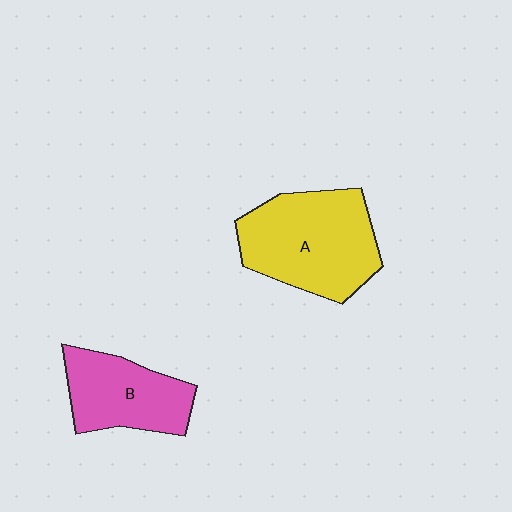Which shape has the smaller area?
Shape B (pink).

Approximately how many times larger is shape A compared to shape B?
Approximately 1.4 times.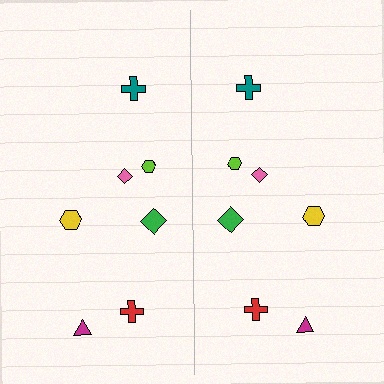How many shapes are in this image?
There are 14 shapes in this image.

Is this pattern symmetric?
Yes, this pattern has bilateral (reflection) symmetry.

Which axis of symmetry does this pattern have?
The pattern has a vertical axis of symmetry running through the center of the image.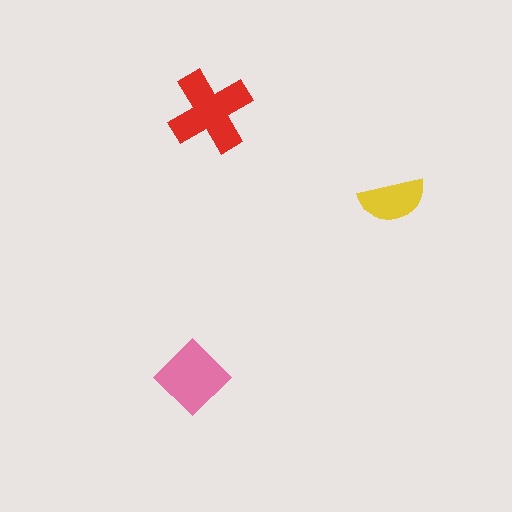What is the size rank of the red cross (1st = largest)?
1st.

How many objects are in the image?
There are 3 objects in the image.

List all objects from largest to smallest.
The red cross, the pink diamond, the yellow semicircle.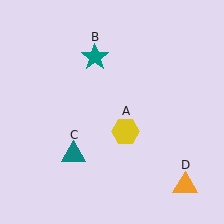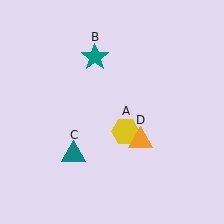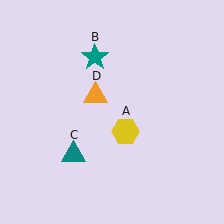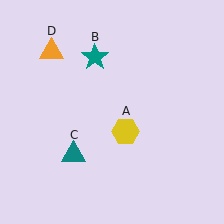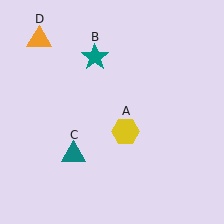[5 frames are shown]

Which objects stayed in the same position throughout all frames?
Yellow hexagon (object A) and teal star (object B) and teal triangle (object C) remained stationary.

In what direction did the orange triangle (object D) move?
The orange triangle (object D) moved up and to the left.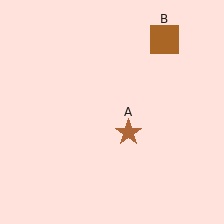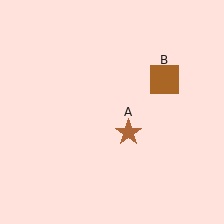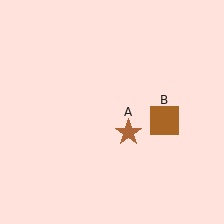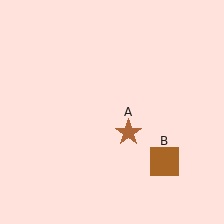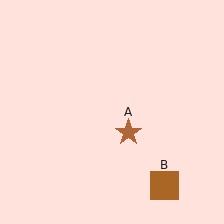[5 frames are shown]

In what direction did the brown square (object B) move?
The brown square (object B) moved down.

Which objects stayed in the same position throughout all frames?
Brown star (object A) remained stationary.